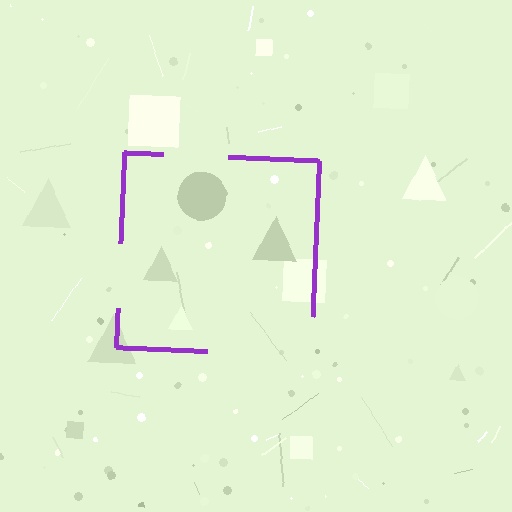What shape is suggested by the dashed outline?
The dashed outline suggests a square.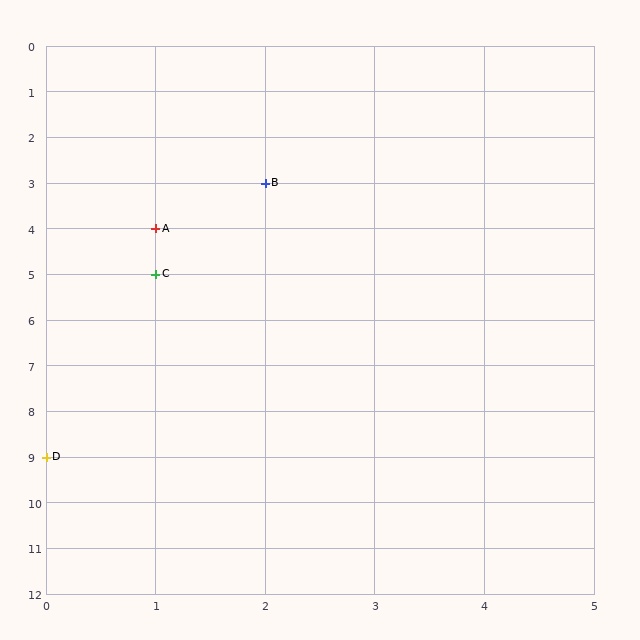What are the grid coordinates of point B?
Point B is at grid coordinates (2, 3).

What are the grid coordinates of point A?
Point A is at grid coordinates (1, 4).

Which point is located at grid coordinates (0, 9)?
Point D is at (0, 9).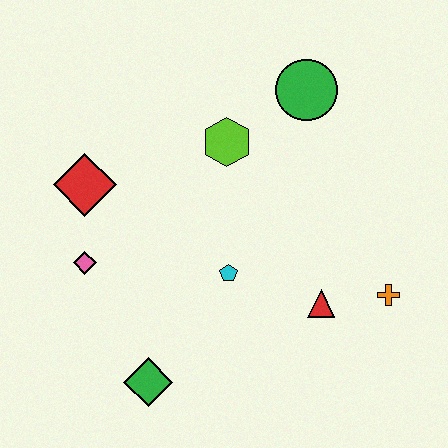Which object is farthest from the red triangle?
The red diamond is farthest from the red triangle.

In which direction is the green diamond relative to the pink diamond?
The green diamond is below the pink diamond.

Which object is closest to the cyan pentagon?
The red triangle is closest to the cyan pentagon.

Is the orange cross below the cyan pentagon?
Yes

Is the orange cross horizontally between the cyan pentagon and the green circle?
No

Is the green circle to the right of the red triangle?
No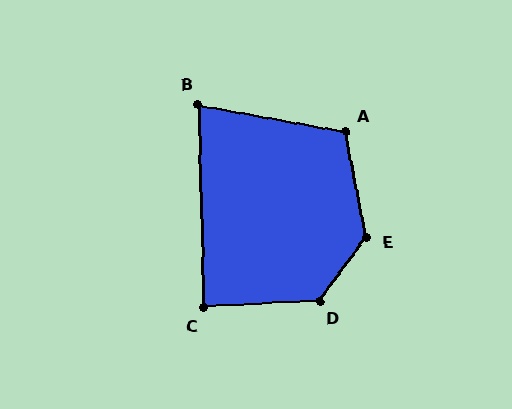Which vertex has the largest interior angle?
E, at approximately 132 degrees.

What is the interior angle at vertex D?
Approximately 130 degrees (obtuse).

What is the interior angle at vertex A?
Approximately 112 degrees (obtuse).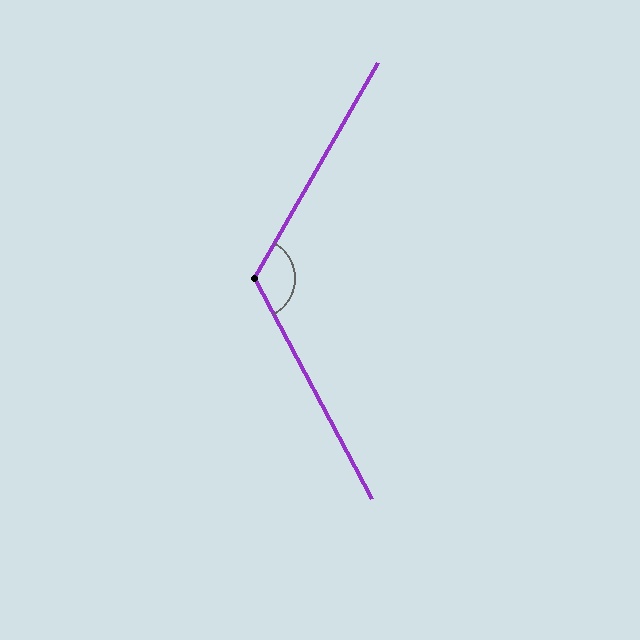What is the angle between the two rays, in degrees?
Approximately 122 degrees.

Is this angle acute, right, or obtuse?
It is obtuse.